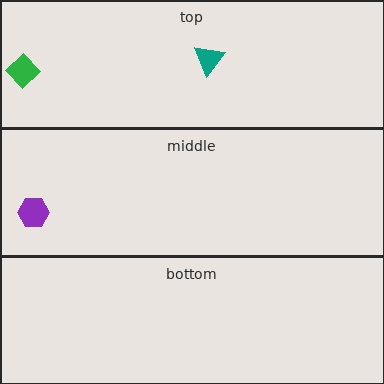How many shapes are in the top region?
2.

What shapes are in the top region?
The teal triangle, the green diamond.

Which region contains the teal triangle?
The top region.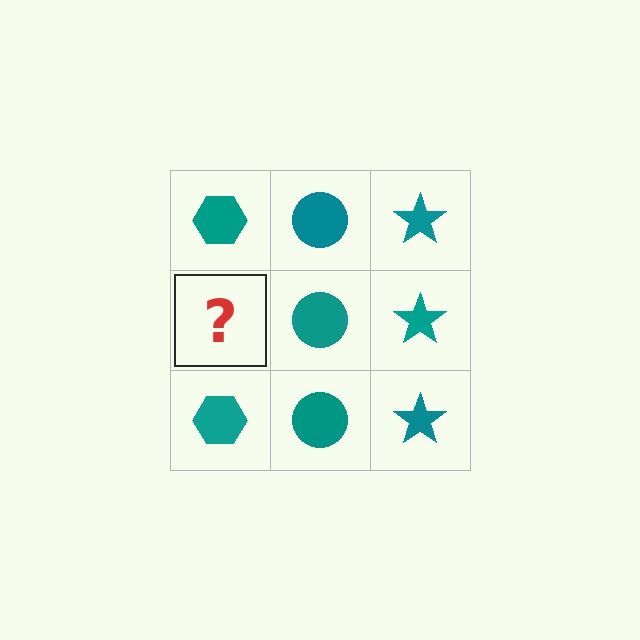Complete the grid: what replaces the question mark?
The question mark should be replaced with a teal hexagon.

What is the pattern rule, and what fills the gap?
The rule is that each column has a consistent shape. The gap should be filled with a teal hexagon.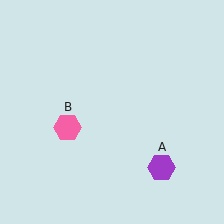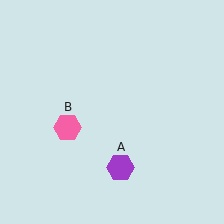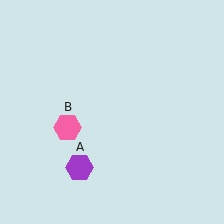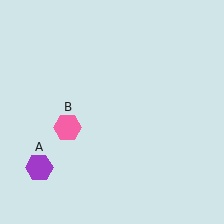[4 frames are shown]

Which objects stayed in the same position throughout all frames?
Pink hexagon (object B) remained stationary.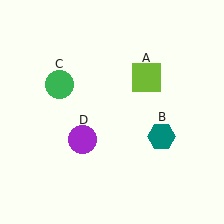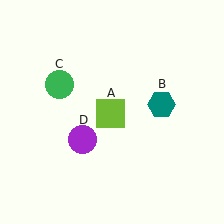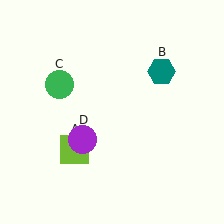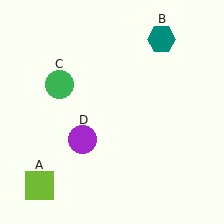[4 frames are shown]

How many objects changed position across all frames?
2 objects changed position: lime square (object A), teal hexagon (object B).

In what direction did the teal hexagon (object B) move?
The teal hexagon (object B) moved up.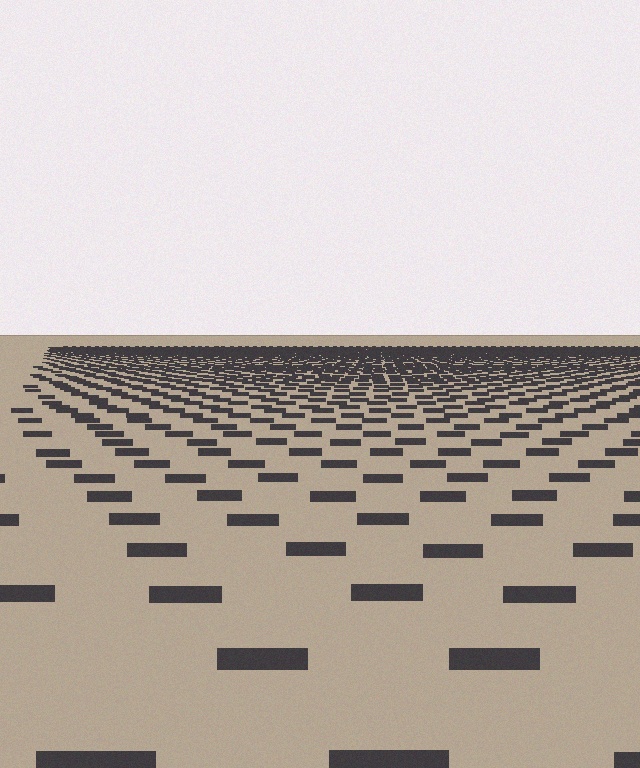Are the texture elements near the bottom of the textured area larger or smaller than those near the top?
Larger. Near the bottom, elements are closer to the viewer and appear at a bigger on-screen size.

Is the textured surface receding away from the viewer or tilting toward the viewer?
The surface is receding away from the viewer. Texture elements get smaller and denser toward the top.